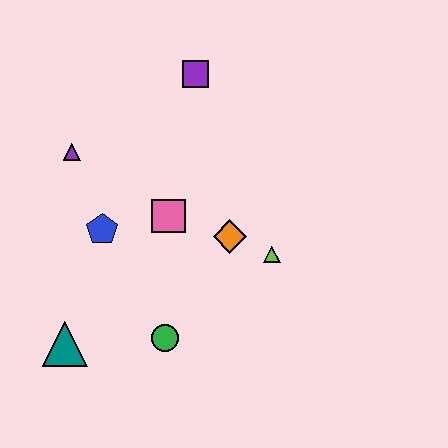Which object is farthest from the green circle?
The purple square is farthest from the green circle.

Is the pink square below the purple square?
Yes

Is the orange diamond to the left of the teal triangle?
No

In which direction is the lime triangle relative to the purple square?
The lime triangle is below the purple square.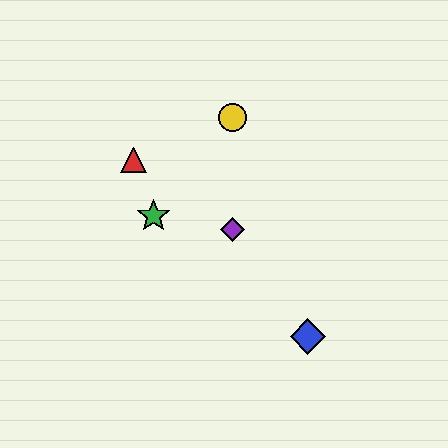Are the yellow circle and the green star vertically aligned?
No, the yellow circle is at x≈232 and the green star is at x≈154.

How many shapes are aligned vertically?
2 shapes (the yellow circle, the purple diamond) are aligned vertically.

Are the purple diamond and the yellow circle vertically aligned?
Yes, both are at x≈232.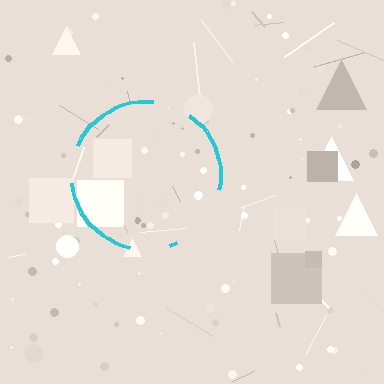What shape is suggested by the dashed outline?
The dashed outline suggests a circle.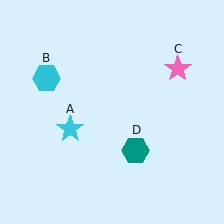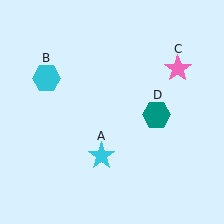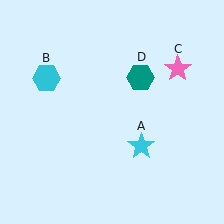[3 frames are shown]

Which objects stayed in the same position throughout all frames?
Cyan hexagon (object B) and pink star (object C) remained stationary.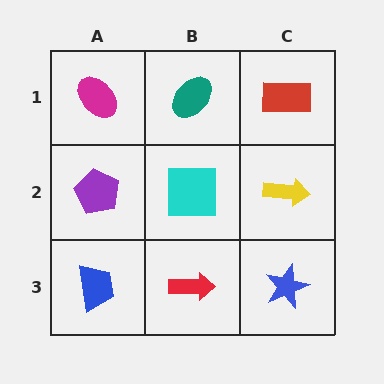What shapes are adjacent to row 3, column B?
A cyan square (row 2, column B), a blue trapezoid (row 3, column A), a blue star (row 3, column C).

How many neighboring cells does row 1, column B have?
3.